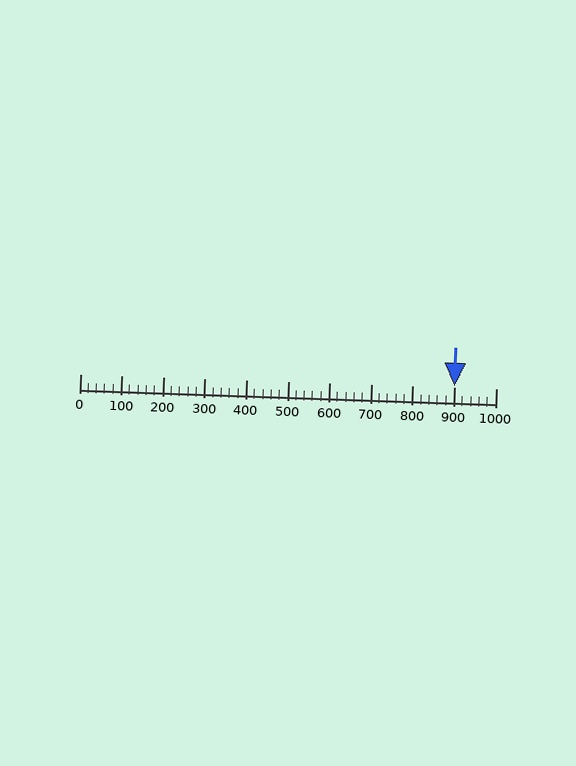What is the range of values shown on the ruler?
The ruler shows values from 0 to 1000.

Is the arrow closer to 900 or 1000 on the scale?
The arrow is closer to 900.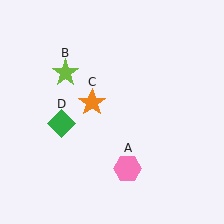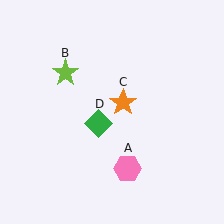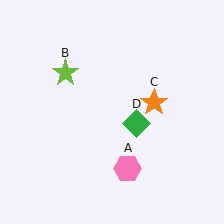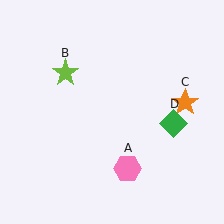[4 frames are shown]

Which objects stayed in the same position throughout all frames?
Pink hexagon (object A) and lime star (object B) remained stationary.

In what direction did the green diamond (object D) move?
The green diamond (object D) moved right.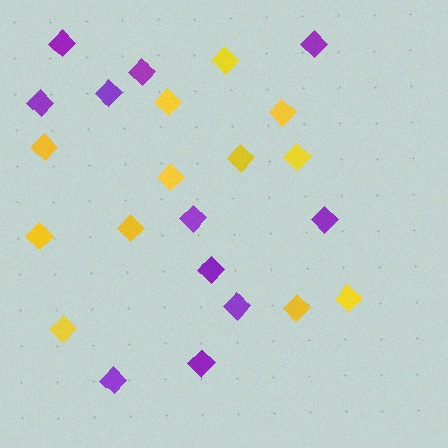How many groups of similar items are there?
There are 2 groups: one group of purple diamonds (11) and one group of yellow diamonds (12).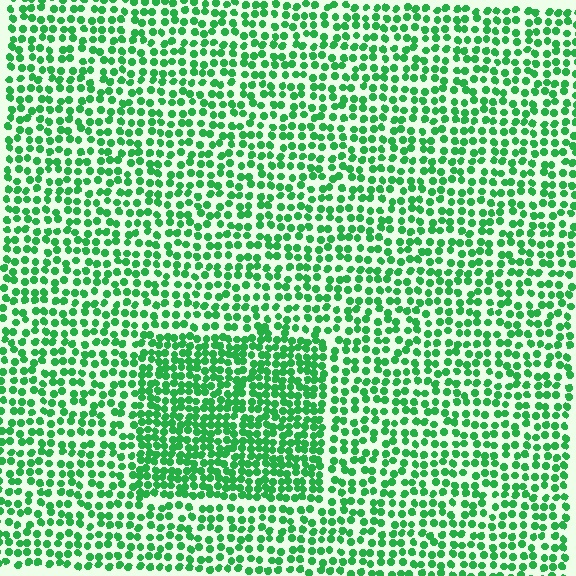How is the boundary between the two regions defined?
The boundary is defined by a change in element density (approximately 1.7x ratio). All elements are the same color, size, and shape.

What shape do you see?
I see a rectangle.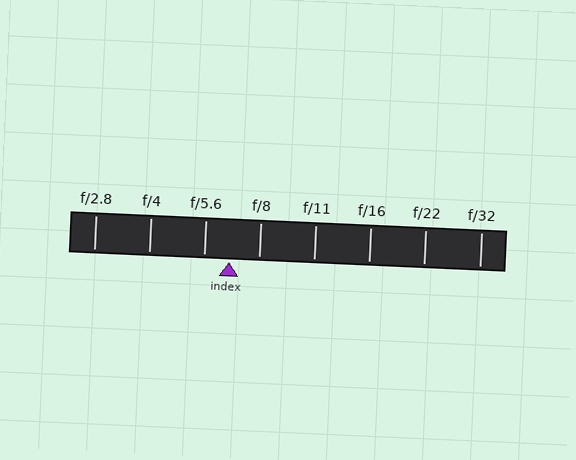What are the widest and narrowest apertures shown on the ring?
The widest aperture shown is f/2.8 and the narrowest is f/32.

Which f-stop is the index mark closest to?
The index mark is closest to f/5.6.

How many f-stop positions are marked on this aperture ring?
There are 8 f-stop positions marked.